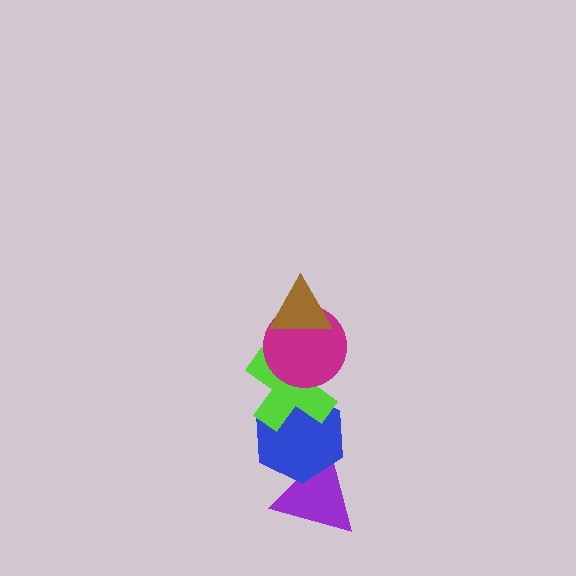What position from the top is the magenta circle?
The magenta circle is 2nd from the top.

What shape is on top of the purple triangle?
The blue hexagon is on top of the purple triangle.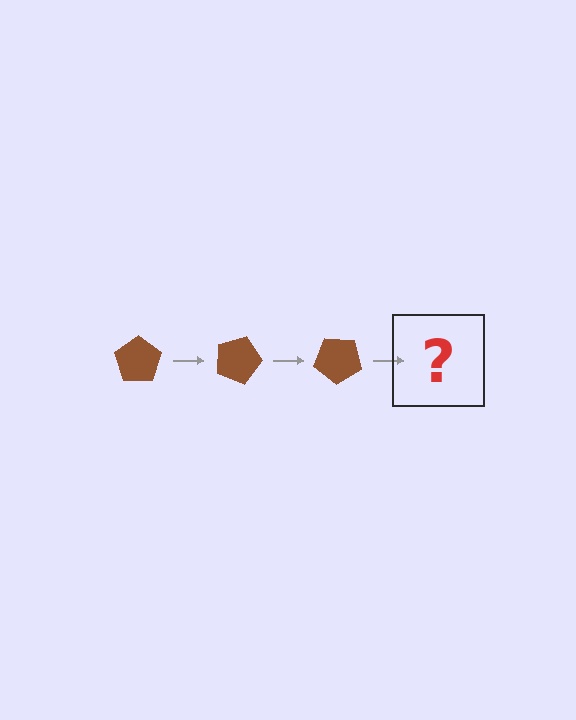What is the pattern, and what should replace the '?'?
The pattern is that the pentagon rotates 20 degrees each step. The '?' should be a brown pentagon rotated 60 degrees.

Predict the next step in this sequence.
The next step is a brown pentagon rotated 60 degrees.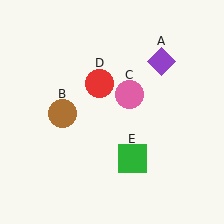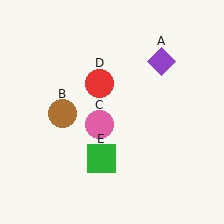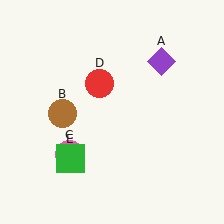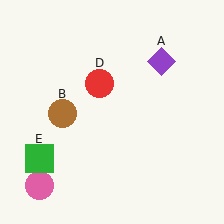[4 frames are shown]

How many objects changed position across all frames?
2 objects changed position: pink circle (object C), green square (object E).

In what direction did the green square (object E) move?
The green square (object E) moved left.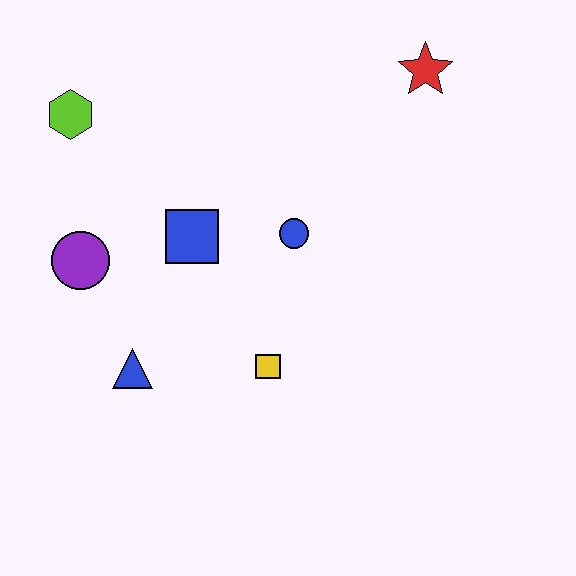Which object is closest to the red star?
The blue circle is closest to the red star.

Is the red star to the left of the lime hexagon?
No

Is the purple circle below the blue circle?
Yes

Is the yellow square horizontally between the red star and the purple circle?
Yes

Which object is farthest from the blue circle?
The lime hexagon is farthest from the blue circle.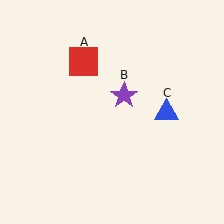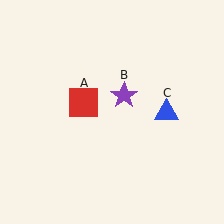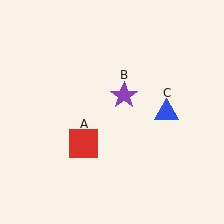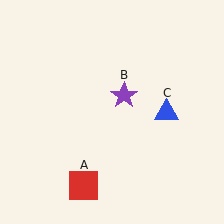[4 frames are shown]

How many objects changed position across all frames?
1 object changed position: red square (object A).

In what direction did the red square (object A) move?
The red square (object A) moved down.